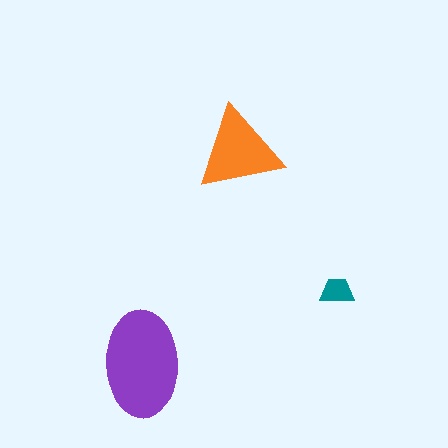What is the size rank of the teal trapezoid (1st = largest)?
3rd.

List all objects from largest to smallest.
The purple ellipse, the orange triangle, the teal trapezoid.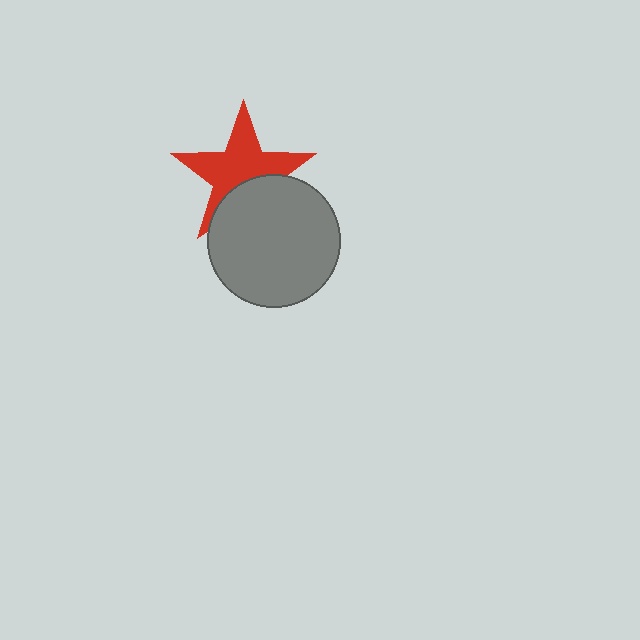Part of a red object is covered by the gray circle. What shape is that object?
It is a star.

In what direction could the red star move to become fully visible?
The red star could move up. That would shift it out from behind the gray circle entirely.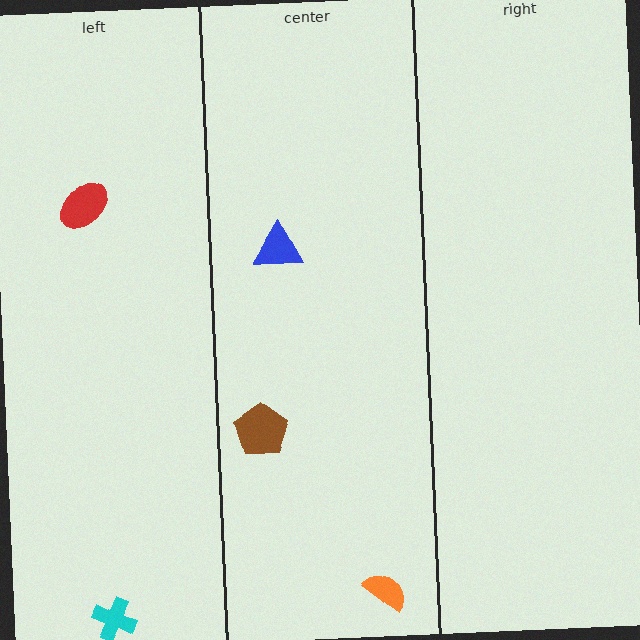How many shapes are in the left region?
2.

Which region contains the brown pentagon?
The center region.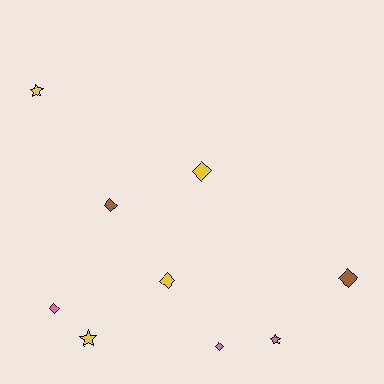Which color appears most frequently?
Yellow, with 4 objects.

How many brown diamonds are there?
There are 2 brown diamonds.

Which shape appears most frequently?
Diamond, with 6 objects.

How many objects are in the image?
There are 9 objects.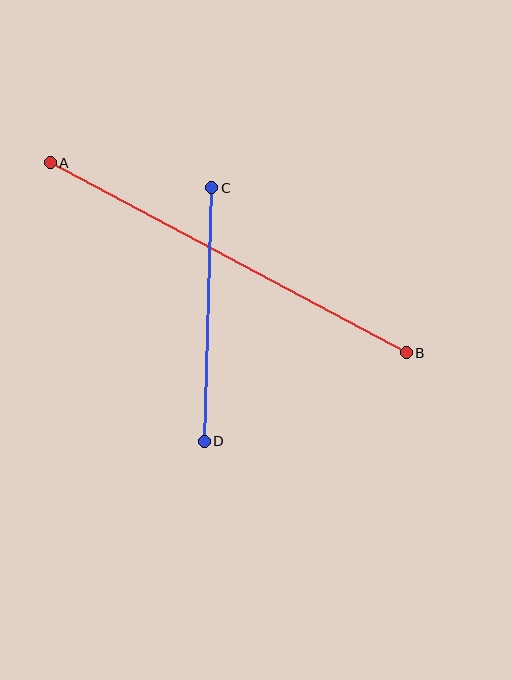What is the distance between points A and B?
The distance is approximately 404 pixels.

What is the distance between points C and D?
The distance is approximately 254 pixels.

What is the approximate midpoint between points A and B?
The midpoint is at approximately (228, 258) pixels.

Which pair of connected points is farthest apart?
Points A and B are farthest apart.